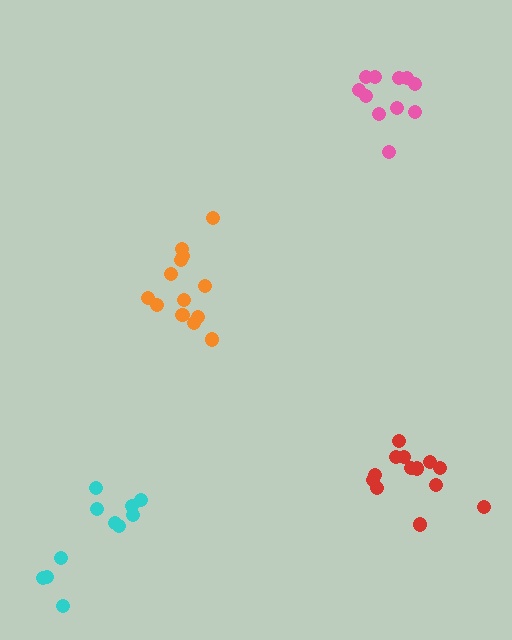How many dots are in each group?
Group 1: 13 dots, Group 2: 11 dots, Group 3: 11 dots, Group 4: 13 dots (48 total).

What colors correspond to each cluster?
The clusters are colored: red, pink, cyan, orange.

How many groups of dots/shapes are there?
There are 4 groups.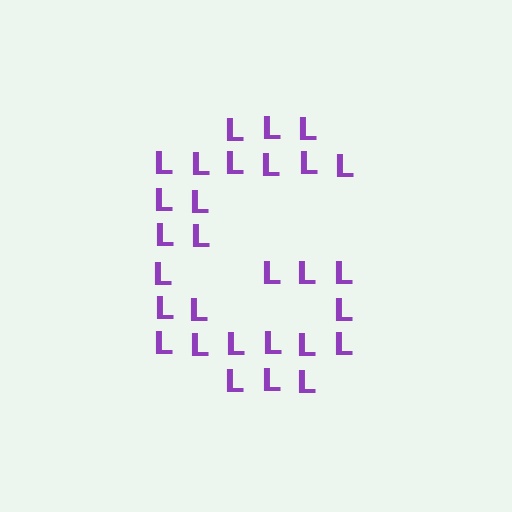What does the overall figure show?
The overall figure shows the letter G.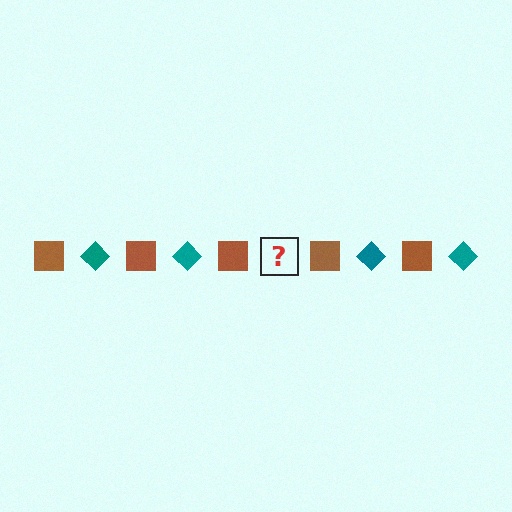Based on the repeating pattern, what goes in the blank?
The blank should be a teal diamond.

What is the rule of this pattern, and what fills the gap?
The rule is that the pattern alternates between brown square and teal diamond. The gap should be filled with a teal diamond.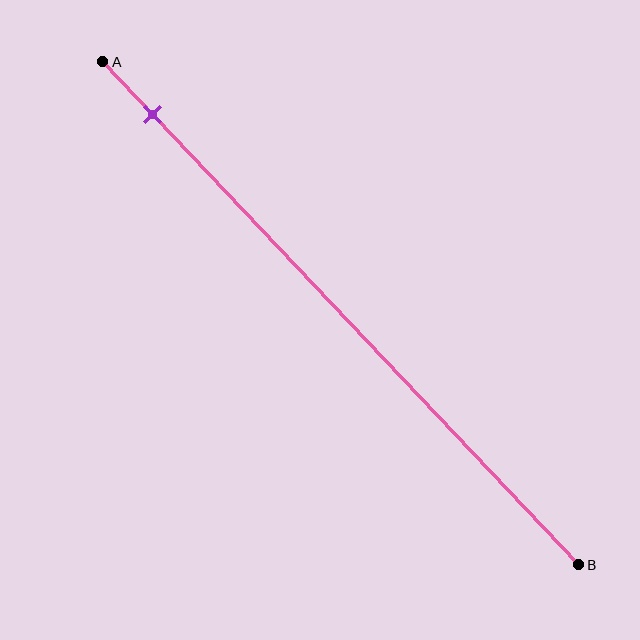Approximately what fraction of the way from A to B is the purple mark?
The purple mark is approximately 10% of the way from A to B.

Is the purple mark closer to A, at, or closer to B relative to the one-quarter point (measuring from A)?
The purple mark is closer to point A than the one-quarter point of segment AB.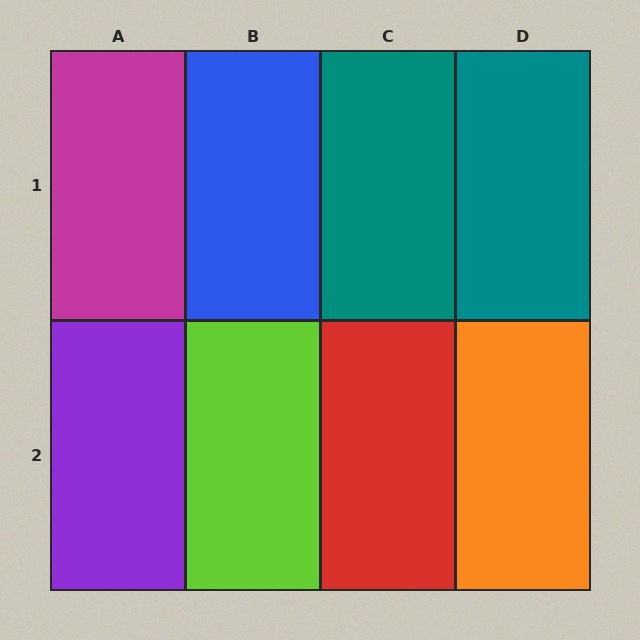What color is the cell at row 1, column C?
Teal.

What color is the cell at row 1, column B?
Blue.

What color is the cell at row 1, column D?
Teal.